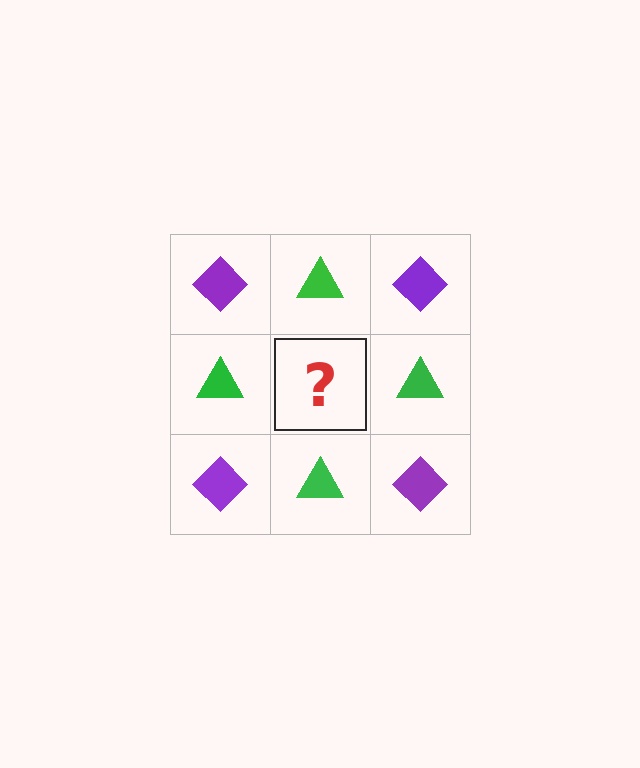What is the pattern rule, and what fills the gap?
The rule is that it alternates purple diamond and green triangle in a checkerboard pattern. The gap should be filled with a purple diamond.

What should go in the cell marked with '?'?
The missing cell should contain a purple diamond.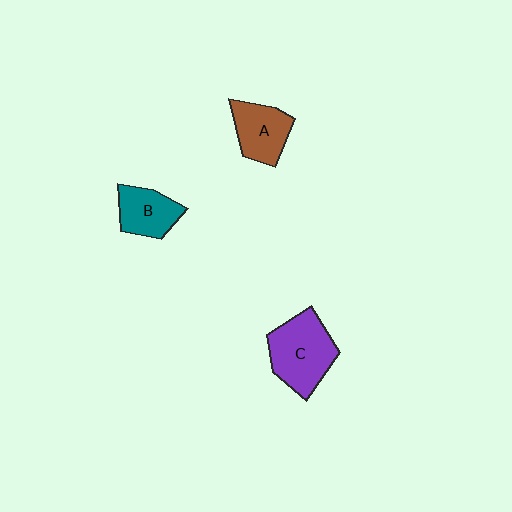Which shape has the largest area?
Shape C (purple).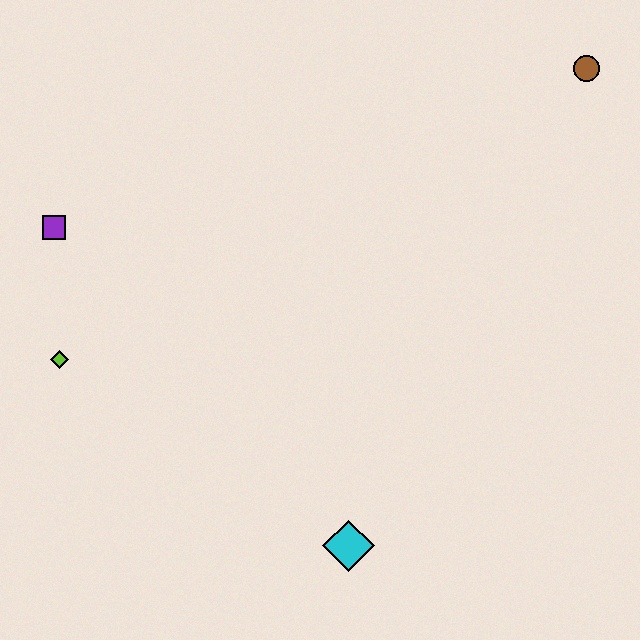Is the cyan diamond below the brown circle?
Yes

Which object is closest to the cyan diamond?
The lime diamond is closest to the cyan diamond.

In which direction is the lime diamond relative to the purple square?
The lime diamond is below the purple square.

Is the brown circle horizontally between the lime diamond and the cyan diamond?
No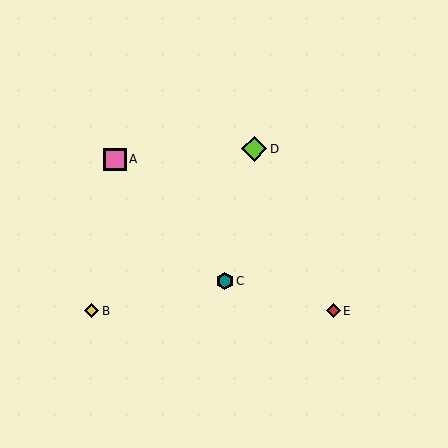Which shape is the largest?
The lime diamond (labeled D) is the largest.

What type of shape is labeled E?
Shape E is a red diamond.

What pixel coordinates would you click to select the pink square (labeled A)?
Click at (115, 160) to select the pink square A.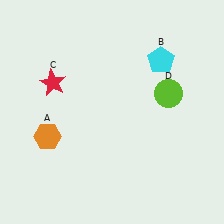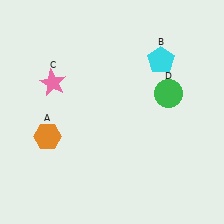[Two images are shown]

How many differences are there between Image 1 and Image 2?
There are 2 differences between the two images.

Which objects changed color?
C changed from red to pink. D changed from lime to green.